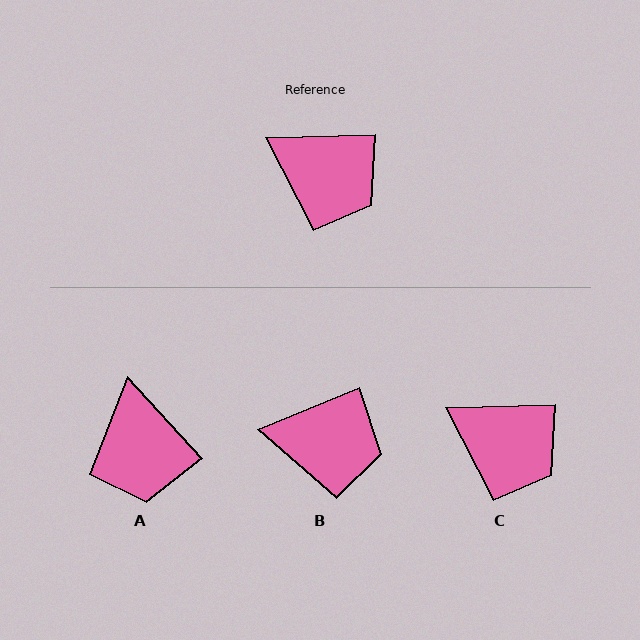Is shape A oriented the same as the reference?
No, it is off by about 49 degrees.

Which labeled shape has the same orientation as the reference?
C.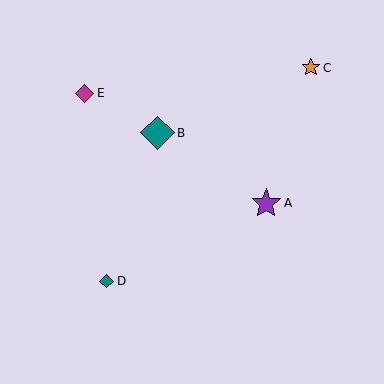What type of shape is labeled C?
Shape C is an orange star.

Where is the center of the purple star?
The center of the purple star is at (266, 203).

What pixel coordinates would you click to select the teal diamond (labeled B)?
Click at (157, 133) to select the teal diamond B.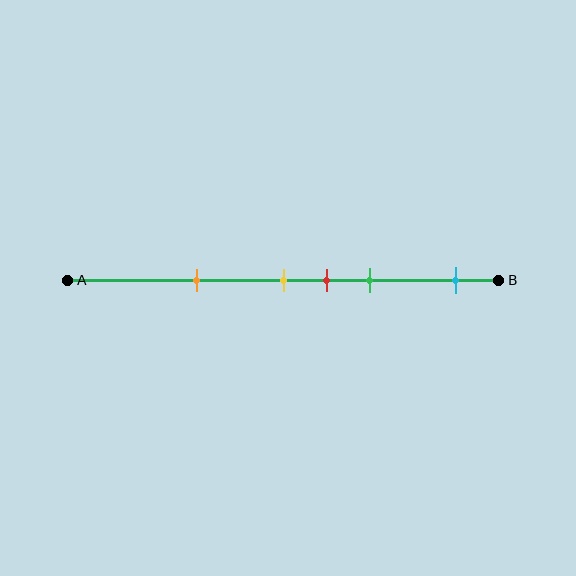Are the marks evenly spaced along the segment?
No, the marks are not evenly spaced.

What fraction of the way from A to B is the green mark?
The green mark is approximately 70% (0.7) of the way from A to B.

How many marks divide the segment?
There are 5 marks dividing the segment.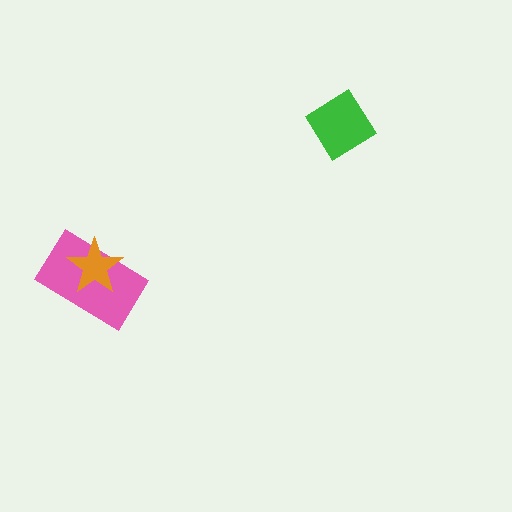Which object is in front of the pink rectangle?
The orange star is in front of the pink rectangle.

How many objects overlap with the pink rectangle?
1 object overlaps with the pink rectangle.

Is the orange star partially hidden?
No, no other shape covers it.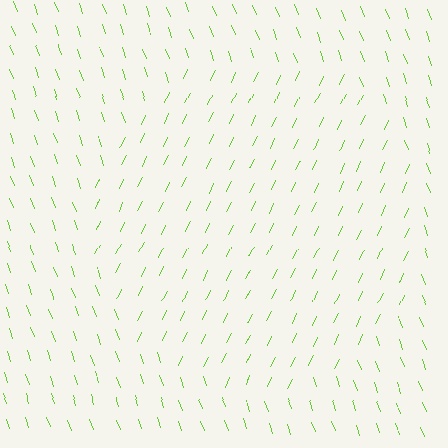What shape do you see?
I see a circle.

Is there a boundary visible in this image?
Yes, there is a texture boundary formed by a change in line orientation.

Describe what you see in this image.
The image is filled with small lime line segments. A circle region in the image has lines oriented differently from the surrounding lines, creating a visible texture boundary.